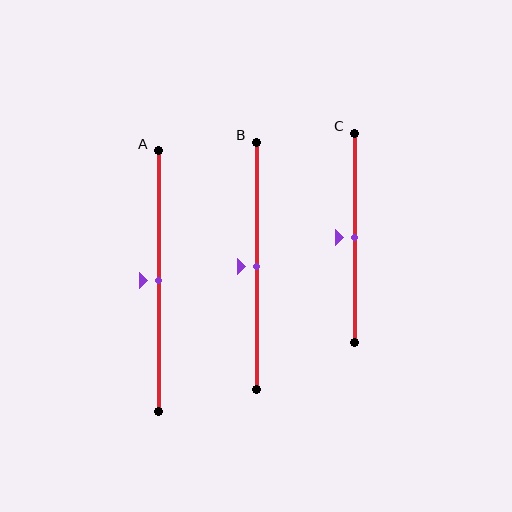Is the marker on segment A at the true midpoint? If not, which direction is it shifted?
Yes, the marker on segment A is at the true midpoint.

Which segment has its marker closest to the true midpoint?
Segment A has its marker closest to the true midpoint.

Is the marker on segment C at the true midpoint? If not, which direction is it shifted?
Yes, the marker on segment C is at the true midpoint.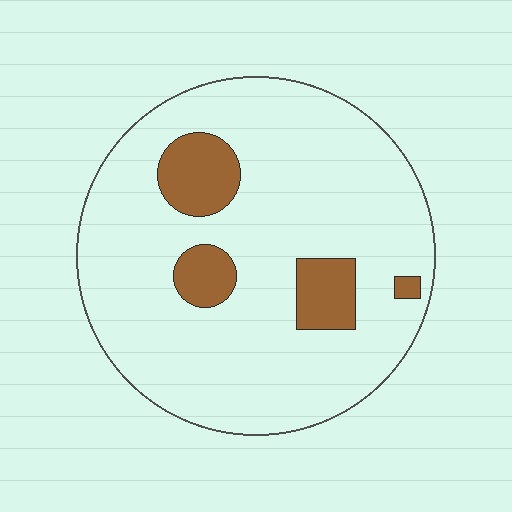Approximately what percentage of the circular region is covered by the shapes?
Approximately 15%.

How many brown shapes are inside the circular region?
4.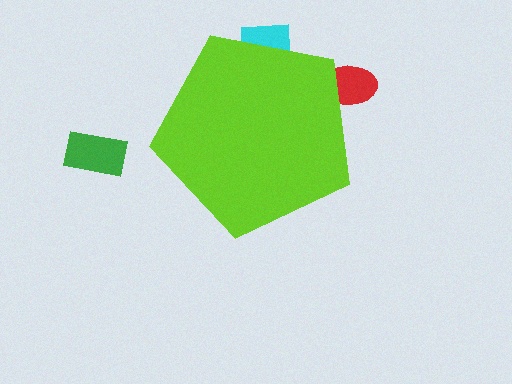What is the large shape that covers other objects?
A lime pentagon.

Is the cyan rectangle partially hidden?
Yes, the cyan rectangle is partially hidden behind the lime pentagon.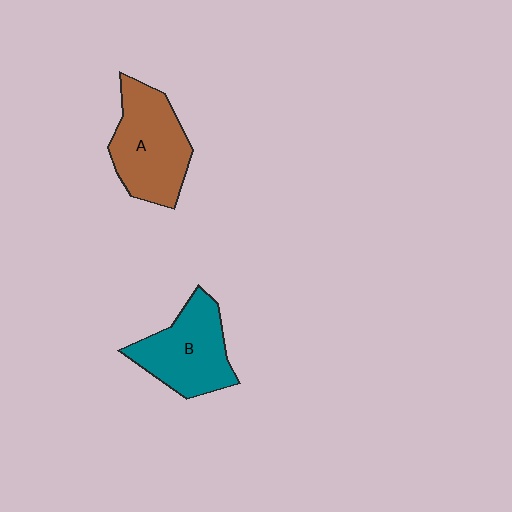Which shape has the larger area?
Shape A (brown).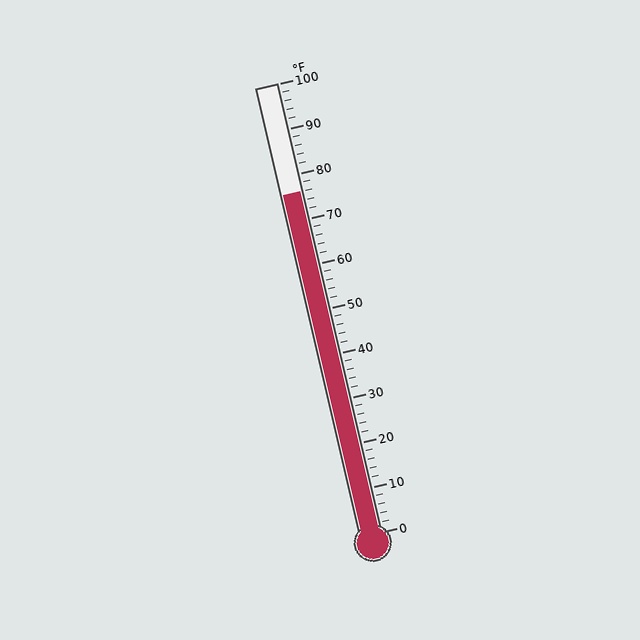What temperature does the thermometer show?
The thermometer shows approximately 76°F.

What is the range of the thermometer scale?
The thermometer scale ranges from 0°F to 100°F.